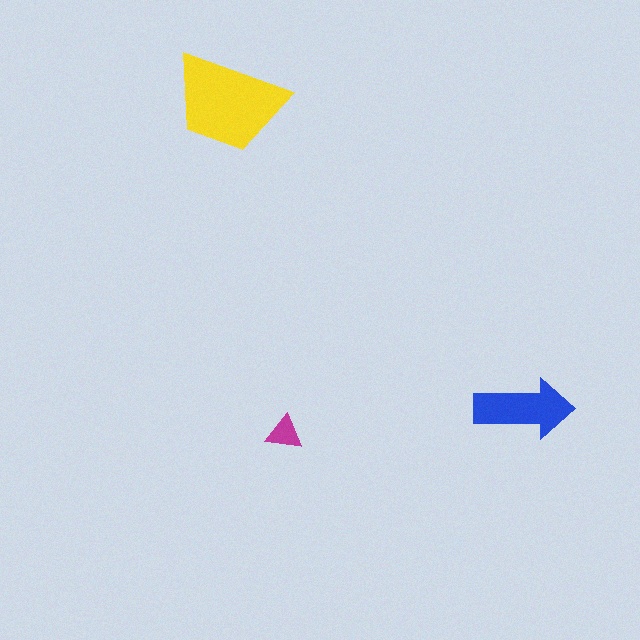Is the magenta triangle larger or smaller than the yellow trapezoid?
Smaller.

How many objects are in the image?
There are 3 objects in the image.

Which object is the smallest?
The magenta triangle.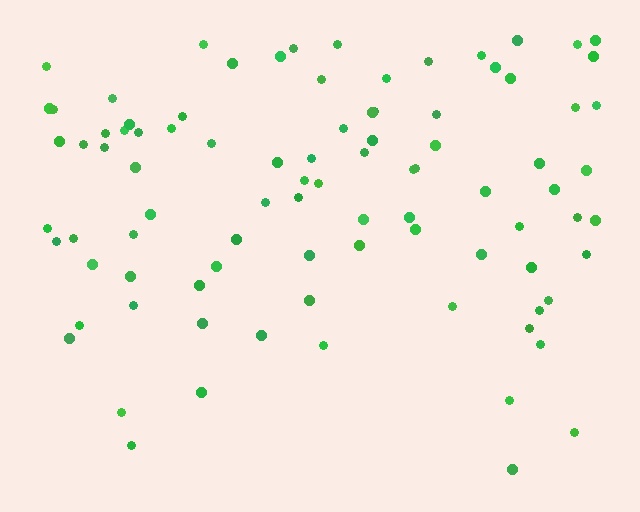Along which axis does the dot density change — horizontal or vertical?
Vertical.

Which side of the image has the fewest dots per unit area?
The bottom.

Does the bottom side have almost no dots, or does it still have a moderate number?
Still a moderate number, just noticeably fewer than the top.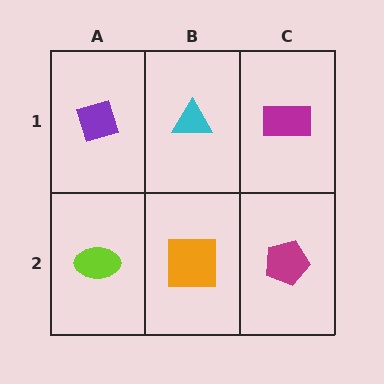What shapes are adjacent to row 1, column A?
A lime ellipse (row 2, column A), a cyan triangle (row 1, column B).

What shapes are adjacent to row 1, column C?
A magenta pentagon (row 2, column C), a cyan triangle (row 1, column B).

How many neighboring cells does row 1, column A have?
2.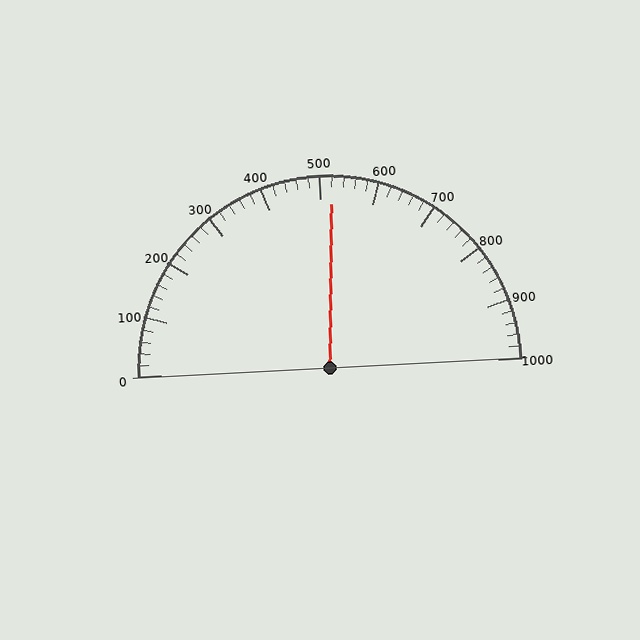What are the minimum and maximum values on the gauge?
The gauge ranges from 0 to 1000.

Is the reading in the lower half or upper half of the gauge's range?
The reading is in the upper half of the range (0 to 1000).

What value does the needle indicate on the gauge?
The needle indicates approximately 520.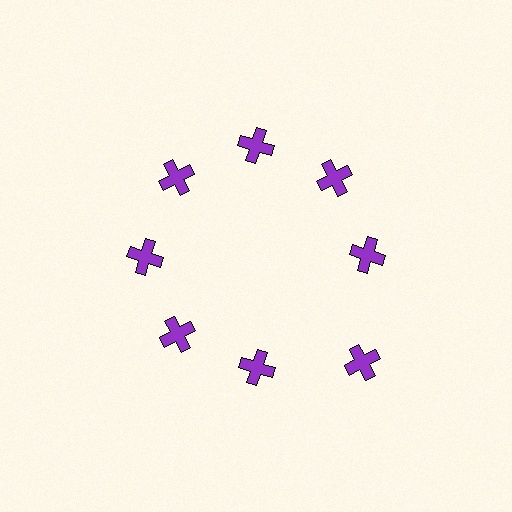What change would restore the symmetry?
The symmetry would be restored by moving it inward, back onto the ring so that all 8 crosses sit at equal angles and equal distance from the center.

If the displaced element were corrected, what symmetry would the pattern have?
It would have 8-fold rotational symmetry — the pattern would map onto itself every 45 degrees.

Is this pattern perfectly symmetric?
No. The 8 purple crosses are arranged in a ring, but one element near the 4 o'clock position is pushed outward from the center, breaking the 8-fold rotational symmetry.